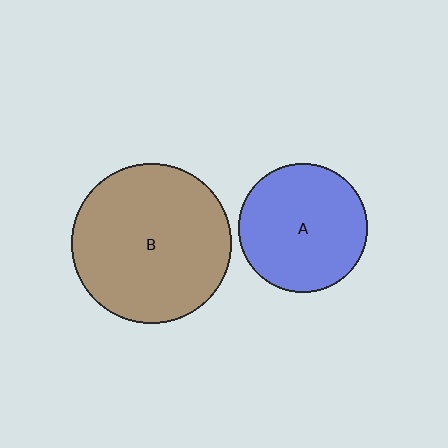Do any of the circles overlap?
No, none of the circles overlap.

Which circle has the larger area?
Circle B (brown).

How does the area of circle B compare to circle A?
Approximately 1.5 times.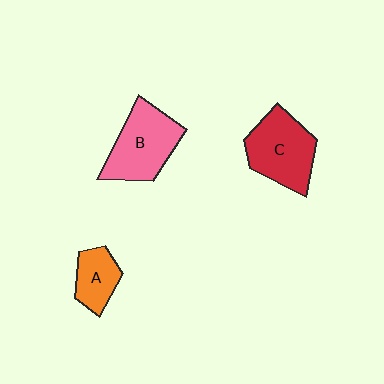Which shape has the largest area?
Shape B (pink).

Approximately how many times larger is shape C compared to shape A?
Approximately 1.9 times.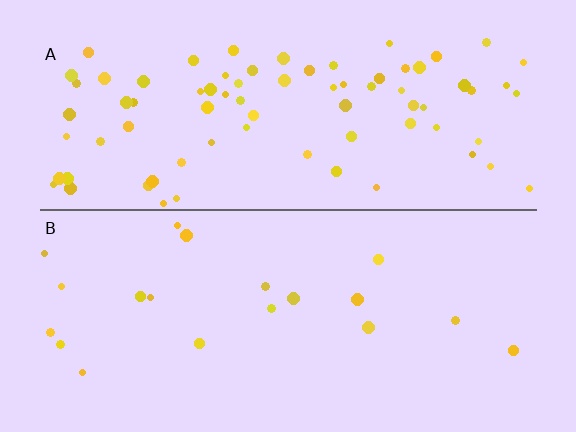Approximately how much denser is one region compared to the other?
Approximately 4.0× — region A over region B.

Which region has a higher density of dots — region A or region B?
A (the top).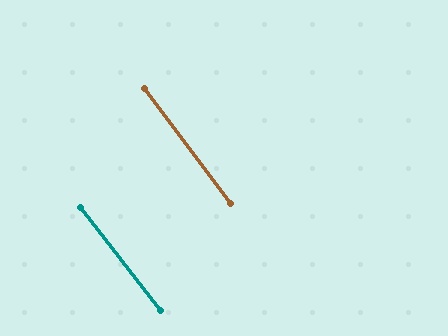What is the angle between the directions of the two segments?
Approximately 1 degree.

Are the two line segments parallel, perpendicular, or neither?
Parallel — their directions differ by only 0.6°.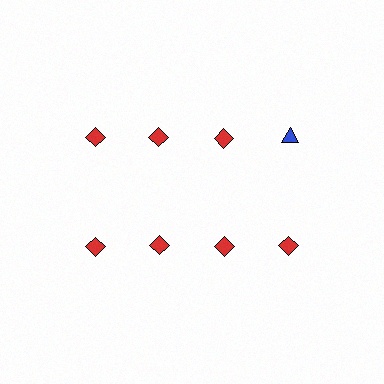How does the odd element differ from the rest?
It differs in both color (blue instead of red) and shape (triangle instead of diamond).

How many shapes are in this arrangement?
There are 8 shapes arranged in a grid pattern.